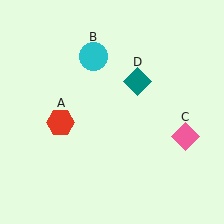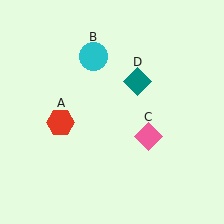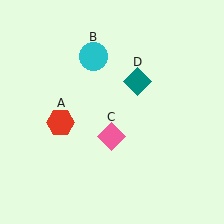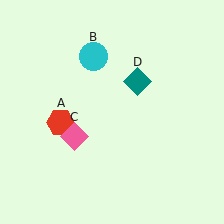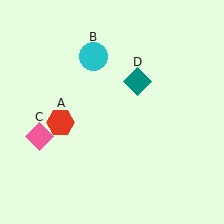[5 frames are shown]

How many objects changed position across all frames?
1 object changed position: pink diamond (object C).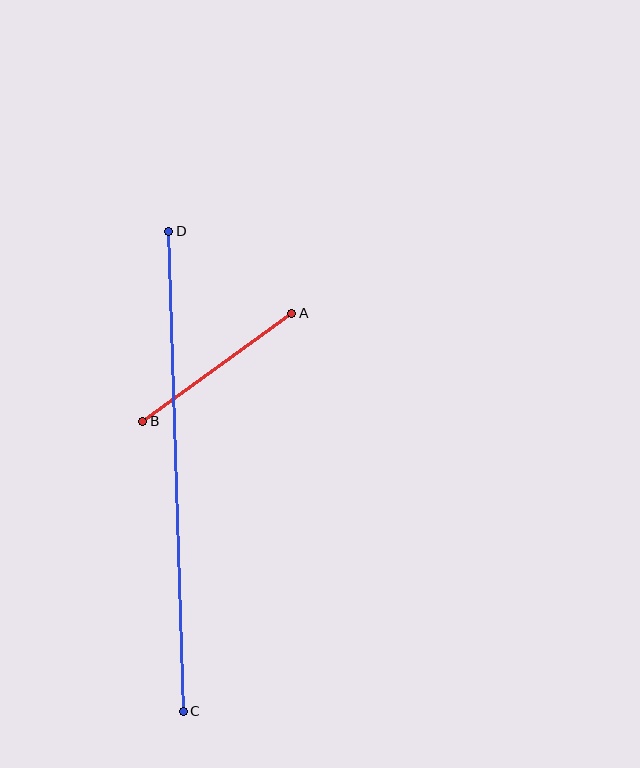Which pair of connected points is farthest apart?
Points C and D are farthest apart.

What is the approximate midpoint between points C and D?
The midpoint is at approximately (176, 471) pixels.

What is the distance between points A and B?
The distance is approximately 184 pixels.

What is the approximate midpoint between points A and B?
The midpoint is at approximately (217, 367) pixels.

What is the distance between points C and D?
The distance is approximately 480 pixels.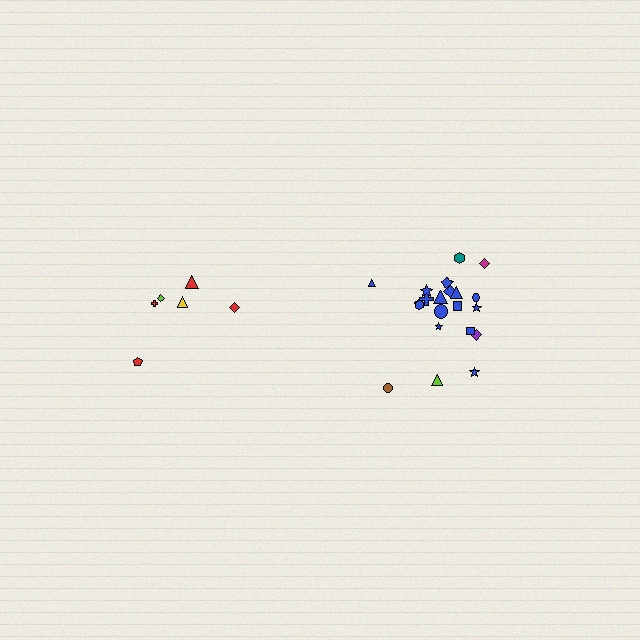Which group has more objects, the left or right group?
The right group.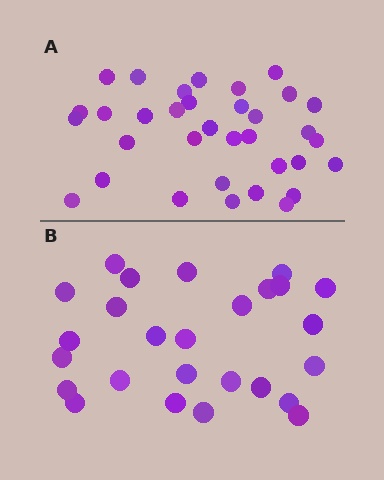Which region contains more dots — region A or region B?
Region A (the top region) has more dots.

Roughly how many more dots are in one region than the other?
Region A has roughly 8 or so more dots than region B.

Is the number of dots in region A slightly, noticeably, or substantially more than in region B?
Region A has noticeably more, but not dramatically so. The ratio is roughly 1.3 to 1.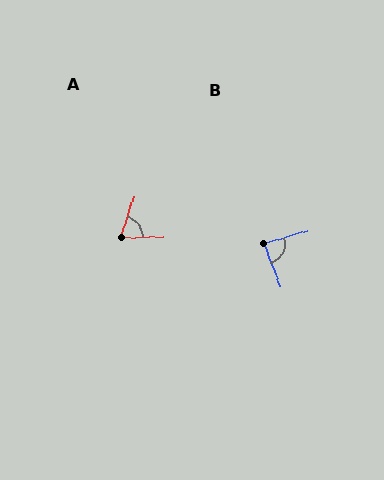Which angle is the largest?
B, at approximately 85 degrees.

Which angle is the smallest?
A, at approximately 72 degrees.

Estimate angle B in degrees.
Approximately 85 degrees.